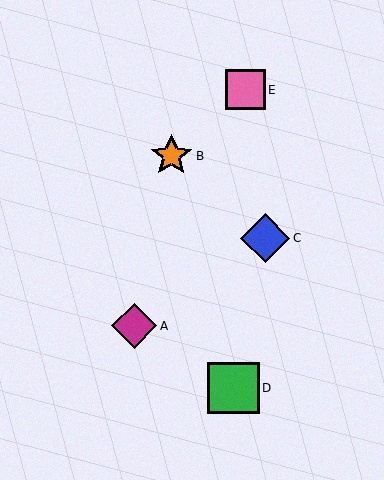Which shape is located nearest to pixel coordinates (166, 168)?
The orange star (labeled B) at (171, 156) is nearest to that location.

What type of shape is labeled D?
Shape D is a green square.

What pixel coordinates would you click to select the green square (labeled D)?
Click at (234, 388) to select the green square D.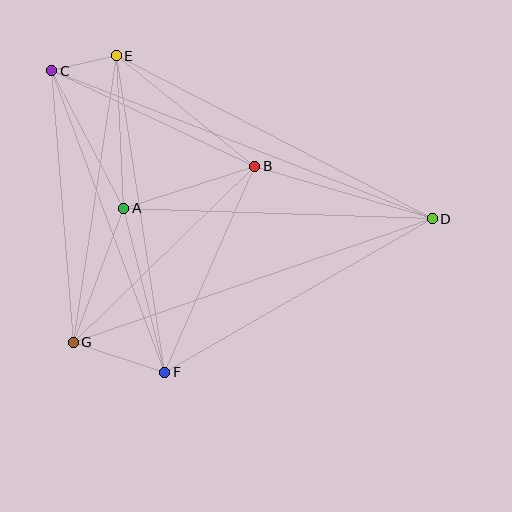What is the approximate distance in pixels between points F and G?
The distance between F and G is approximately 96 pixels.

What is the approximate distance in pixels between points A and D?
The distance between A and D is approximately 308 pixels.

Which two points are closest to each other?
Points C and E are closest to each other.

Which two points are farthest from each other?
Points C and D are farthest from each other.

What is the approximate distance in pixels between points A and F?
The distance between A and F is approximately 169 pixels.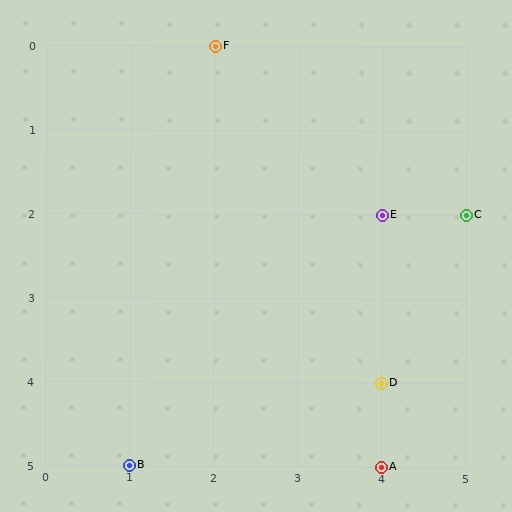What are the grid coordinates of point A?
Point A is at grid coordinates (4, 5).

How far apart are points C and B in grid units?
Points C and B are 4 columns and 3 rows apart (about 5.0 grid units diagonally).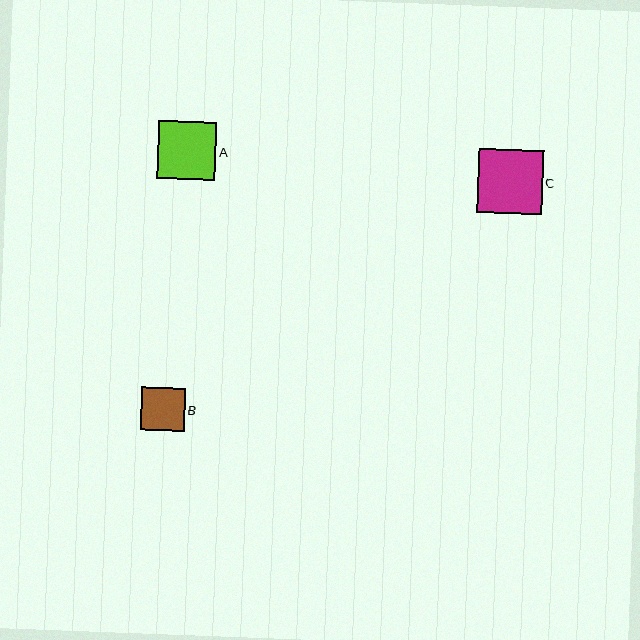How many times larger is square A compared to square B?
Square A is approximately 1.3 times the size of square B.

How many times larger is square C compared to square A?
Square C is approximately 1.1 times the size of square A.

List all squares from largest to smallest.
From largest to smallest: C, A, B.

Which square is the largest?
Square C is the largest with a size of approximately 65 pixels.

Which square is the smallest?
Square B is the smallest with a size of approximately 44 pixels.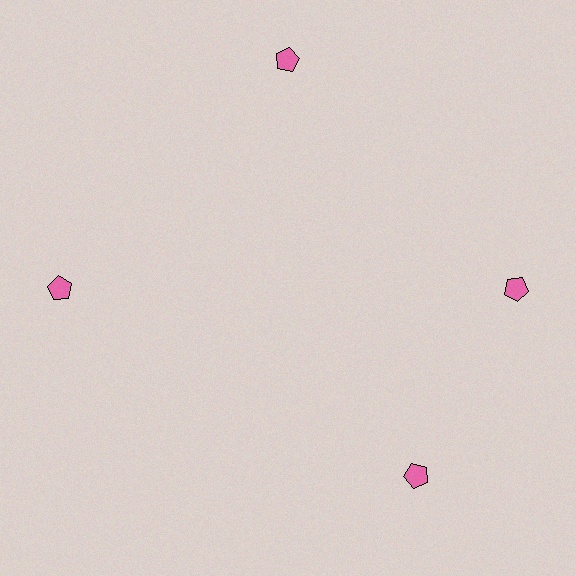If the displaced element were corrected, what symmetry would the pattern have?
It would have 4-fold rotational symmetry — the pattern would map onto itself every 90 degrees.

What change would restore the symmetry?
The symmetry would be restored by rotating it back into even spacing with its neighbors so that all 4 pentagons sit at equal angles and equal distance from the center.